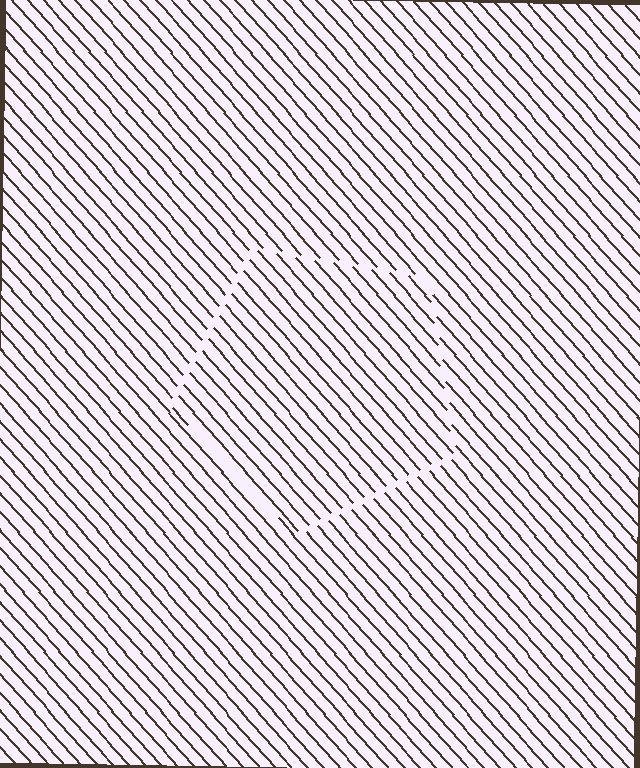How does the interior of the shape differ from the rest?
The interior of the shape contains the same grating, shifted by half a period — the contour is defined by the phase discontinuity where line-ends from the inner and outer gratings abut.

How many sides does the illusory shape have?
5 sides — the line-ends trace a pentagon.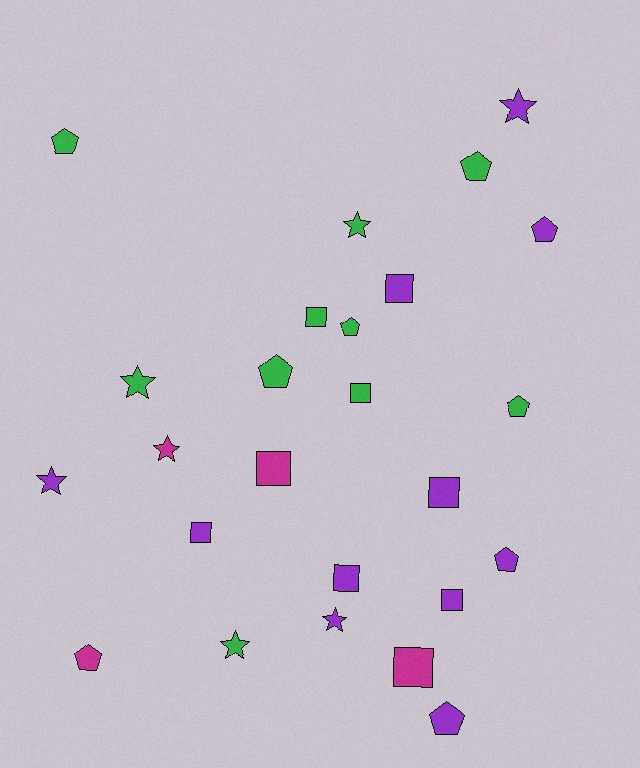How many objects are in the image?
There are 25 objects.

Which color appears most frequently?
Purple, with 11 objects.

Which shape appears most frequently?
Pentagon, with 9 objects.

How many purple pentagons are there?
There are 3 purple pentagons.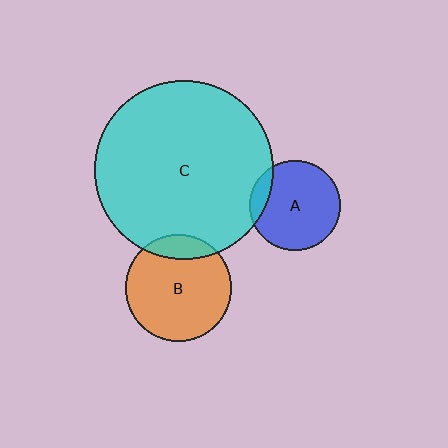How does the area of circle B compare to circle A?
Approximately 1.4 times.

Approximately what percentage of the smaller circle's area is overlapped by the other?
Approximately 15%.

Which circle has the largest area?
Circle C (cyan).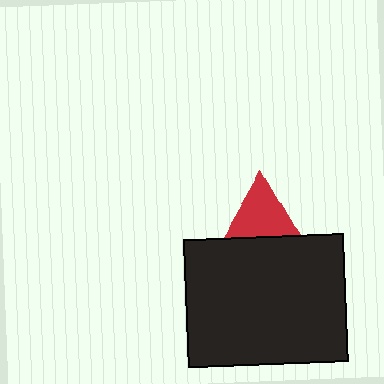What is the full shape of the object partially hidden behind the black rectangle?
The partially hidden object is a red triangle.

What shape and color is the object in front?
The object in front is a black rectangle.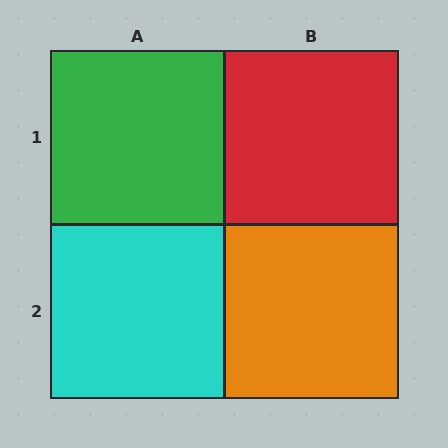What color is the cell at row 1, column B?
Red.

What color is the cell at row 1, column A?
Green.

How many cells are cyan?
1 cell is cyan.